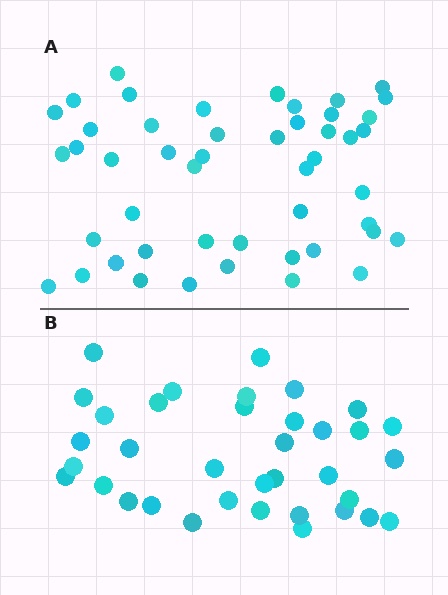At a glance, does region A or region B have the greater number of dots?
Region A (the top region) has more dots.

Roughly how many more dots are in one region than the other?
Region A has roughly 12 or so more dots than region B.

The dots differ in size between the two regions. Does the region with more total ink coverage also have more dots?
No. Region B has more total ink coverage because its dots are larger, but region A actually contains more individual dots. Total area can be misleading — the number of items is what matters here.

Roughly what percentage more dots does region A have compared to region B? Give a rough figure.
About 35% more.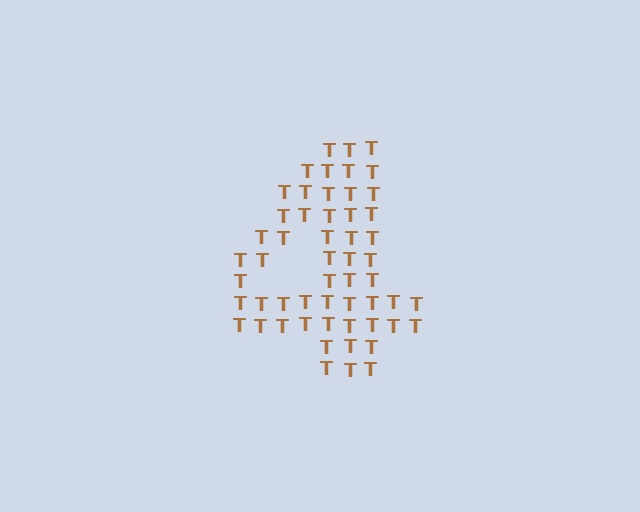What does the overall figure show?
The overall figure shows the digit 4.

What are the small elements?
The small elements are letter T's.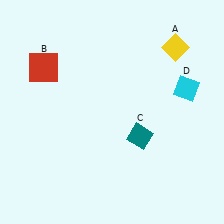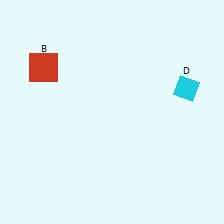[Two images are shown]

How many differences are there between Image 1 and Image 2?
There are 2 differences between the two images.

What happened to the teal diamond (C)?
The teal diamond (C) was removed in Image 2. It was in the bottom-right area of Image 1.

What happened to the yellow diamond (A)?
The yellow diamond (A) was removed in Image 2. It was in the top-right area of Image 1.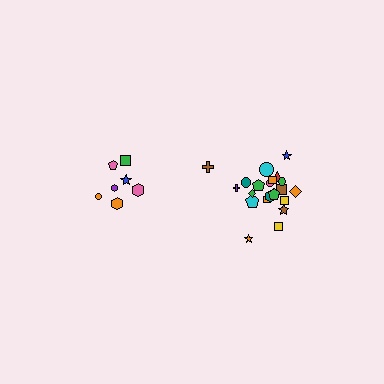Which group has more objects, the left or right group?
The right group.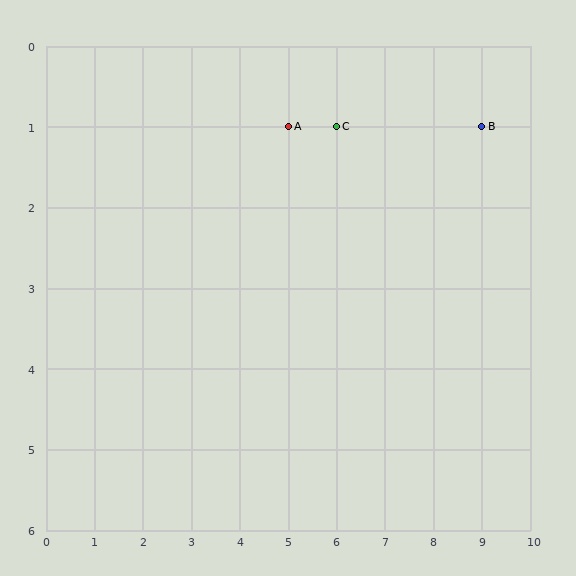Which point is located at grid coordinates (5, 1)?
Point A is at (5, 1).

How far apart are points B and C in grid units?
Points B and C are 3 columns apart.